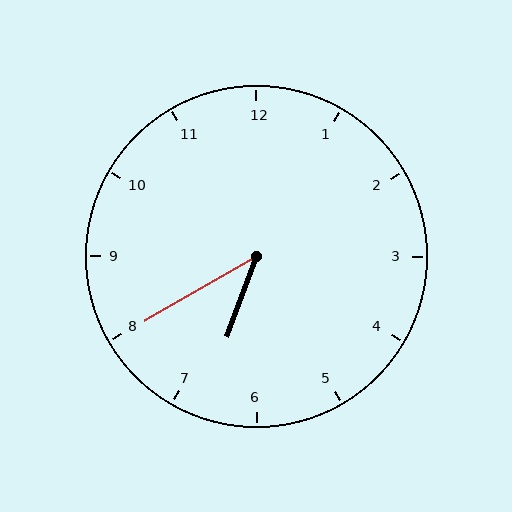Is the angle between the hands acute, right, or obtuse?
It is acute.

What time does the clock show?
6:40.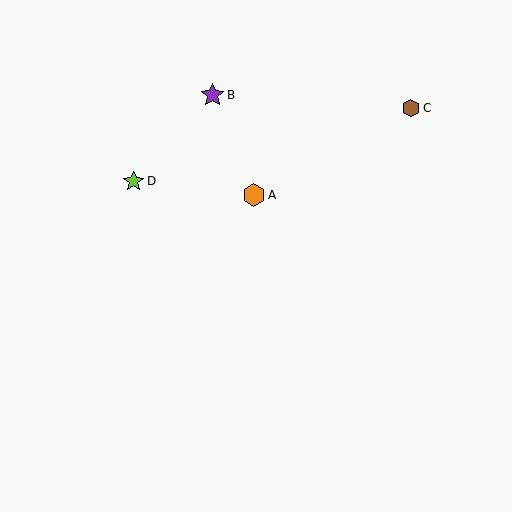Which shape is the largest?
The purple star (labeled B) is the largest.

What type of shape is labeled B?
Shape B is a purple star.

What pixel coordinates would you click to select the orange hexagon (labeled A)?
Click at (254, 195) to select the orange hexagon A.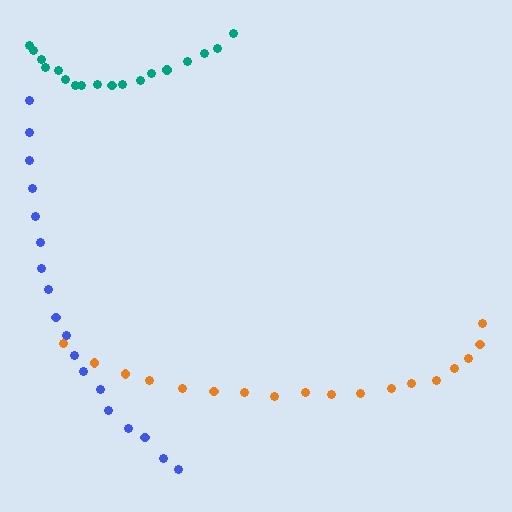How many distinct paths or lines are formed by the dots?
There are 3 distinct paths.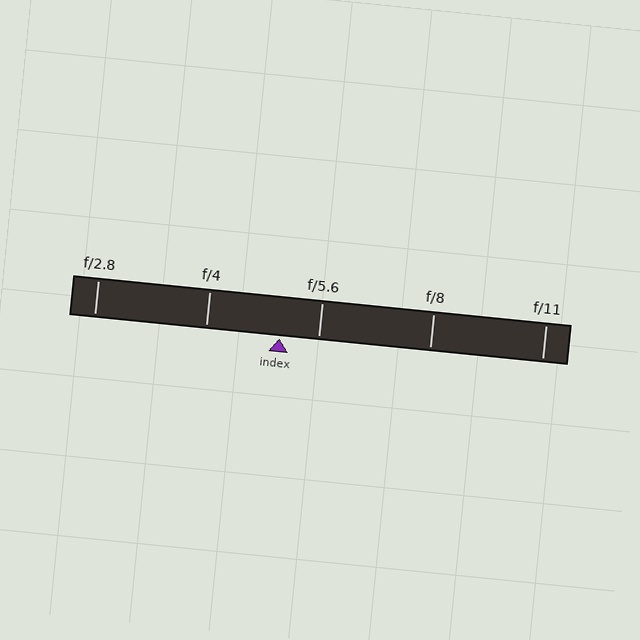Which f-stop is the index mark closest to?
The index mark is closest to f/5.6.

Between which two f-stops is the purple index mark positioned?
The index mark is between f/4 and f/5.6.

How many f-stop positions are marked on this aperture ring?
There are 5 f-stop positions marked.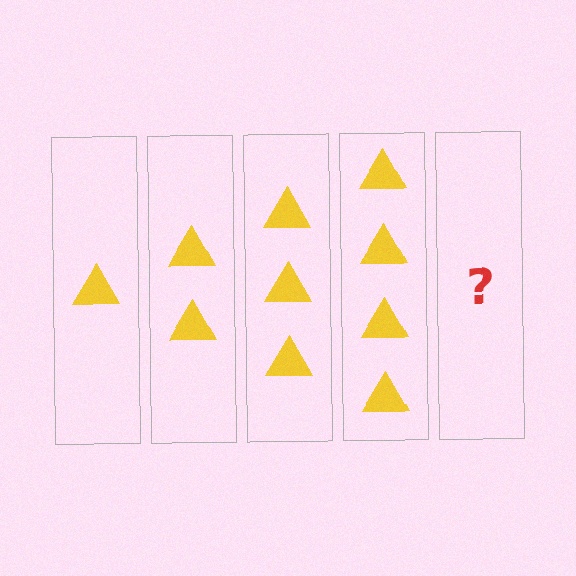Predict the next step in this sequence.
The next step is 5 triangles.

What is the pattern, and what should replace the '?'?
The pattern is that each step adds one more triangle. The '?' should be 5 triangles.